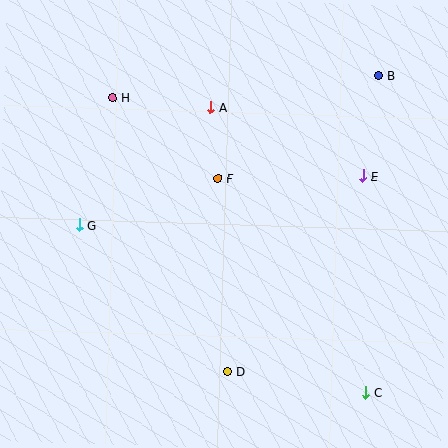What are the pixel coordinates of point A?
Point A is at (210, 107).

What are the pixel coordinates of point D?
Point D is at (228, 372).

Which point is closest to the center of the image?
Point F at (218, 179) is closest to the center.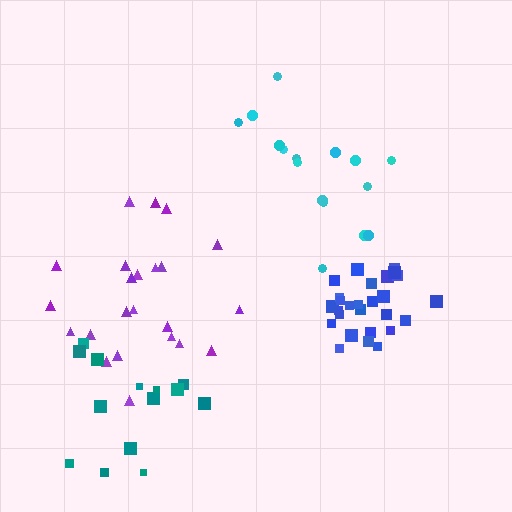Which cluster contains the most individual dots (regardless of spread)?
Blue (27).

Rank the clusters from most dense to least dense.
blue, purple, cyan, teal.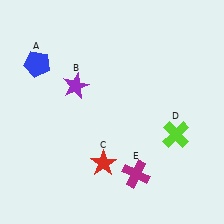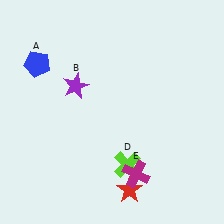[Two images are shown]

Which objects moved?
The objects that moved are: the red star (C), the lime cross (D).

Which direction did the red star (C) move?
The red star (C) moved down.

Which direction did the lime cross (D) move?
The lime cross (D) moved left.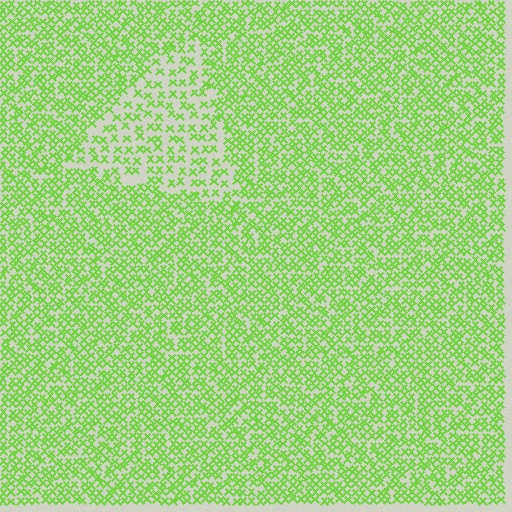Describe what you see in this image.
The image contains small lime elements arranged at two different densities. A triangle-shaped region is visible where the elements are less densely packed than the surrounding area.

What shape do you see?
I see a triangle.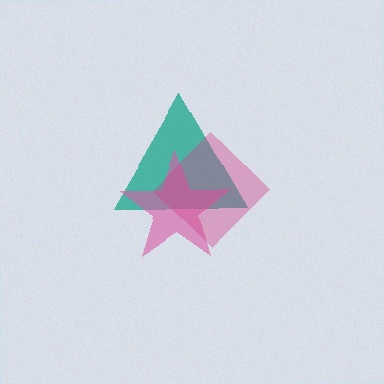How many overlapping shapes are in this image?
There are 3 overlapping shapes in the image.